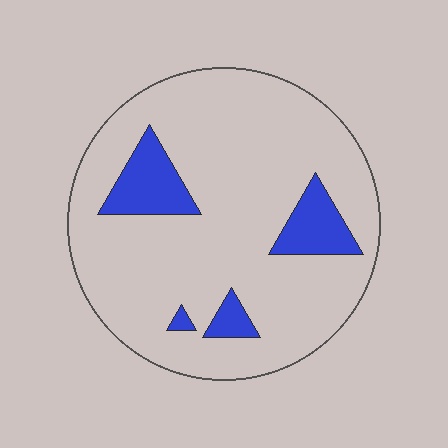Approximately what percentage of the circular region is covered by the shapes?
Approximately 15%.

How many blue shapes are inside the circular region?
4.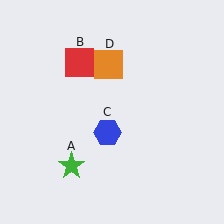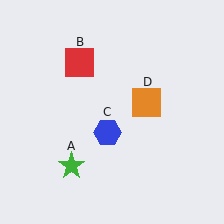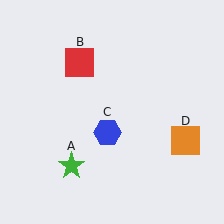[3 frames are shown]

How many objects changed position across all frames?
1 object changed position: orange square (object D).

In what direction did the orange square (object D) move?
The orange square (object D) moved down and to the right.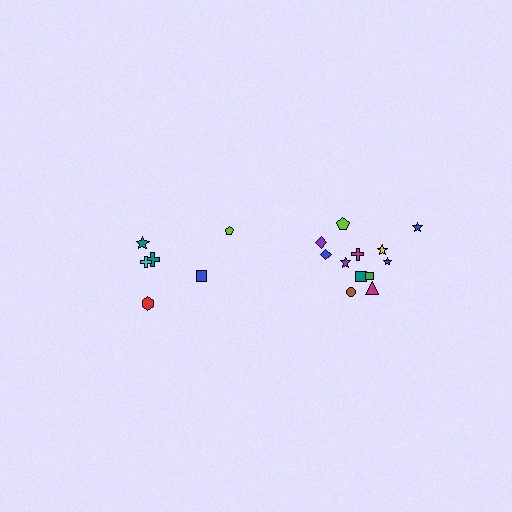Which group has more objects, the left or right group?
The right group.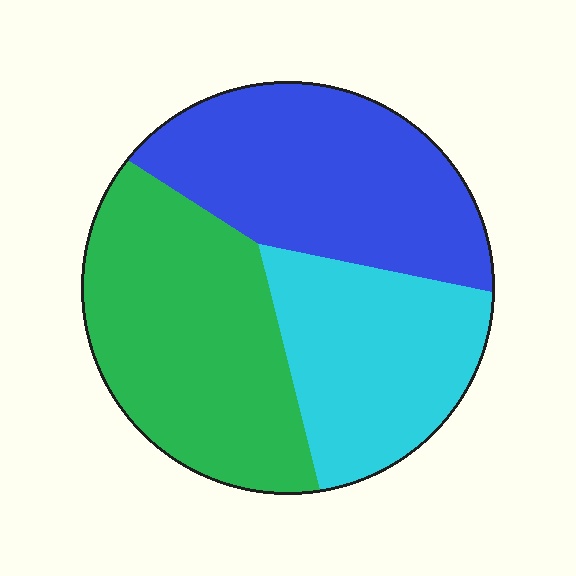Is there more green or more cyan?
Green.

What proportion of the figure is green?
Green takes up about three eighths (3/8) of the figure.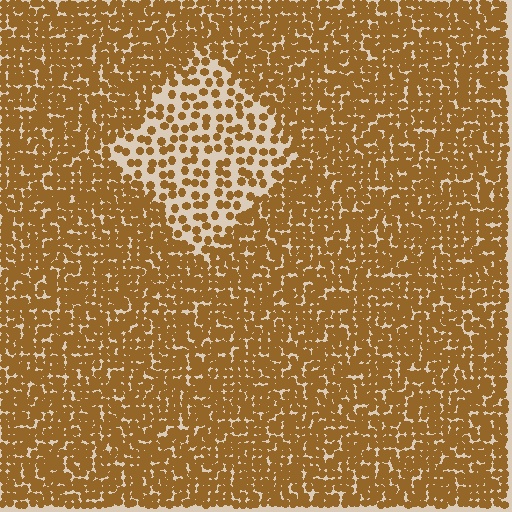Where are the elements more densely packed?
The elements are more densely packed outside the diamond boundary.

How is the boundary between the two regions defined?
The boundary is defined by a change in element density (approximately 2.4x ratio). All elements are the same color, size, and shape.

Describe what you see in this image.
The image contains small brown elements arranged at two different densities. A diamond-shaped region is visible where the elements are less densely packed than the surrounding area.